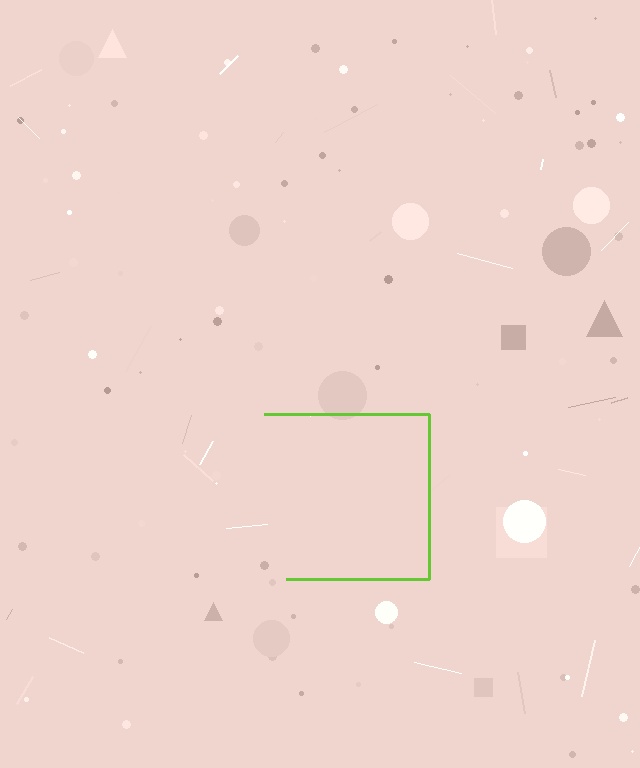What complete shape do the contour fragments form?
The contour fragments form a square.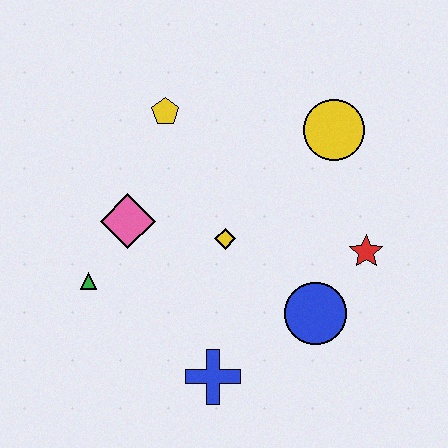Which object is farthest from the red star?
The green triangle is farthest from the red star.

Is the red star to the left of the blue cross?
No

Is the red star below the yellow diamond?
Yes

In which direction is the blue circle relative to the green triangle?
The blue circle is to the right of the green triangle.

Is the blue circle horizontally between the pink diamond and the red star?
Yes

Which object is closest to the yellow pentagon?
The pink diamond is closest to the yellow pentagon.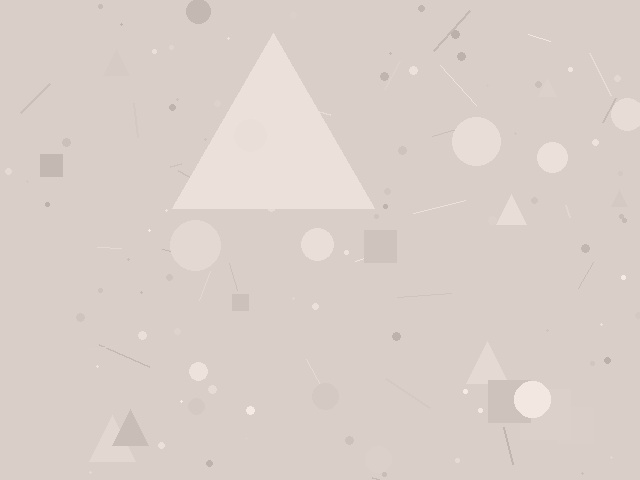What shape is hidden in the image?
A triangle is hidden in the image.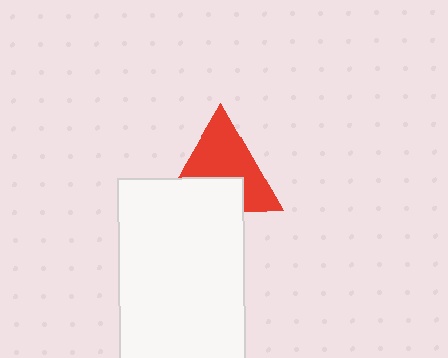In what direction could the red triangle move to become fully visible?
The red triangle could move up. That would shift it out from behind the white rectangle entirely.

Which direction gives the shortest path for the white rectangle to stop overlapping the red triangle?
Moving down gives the shortest separation.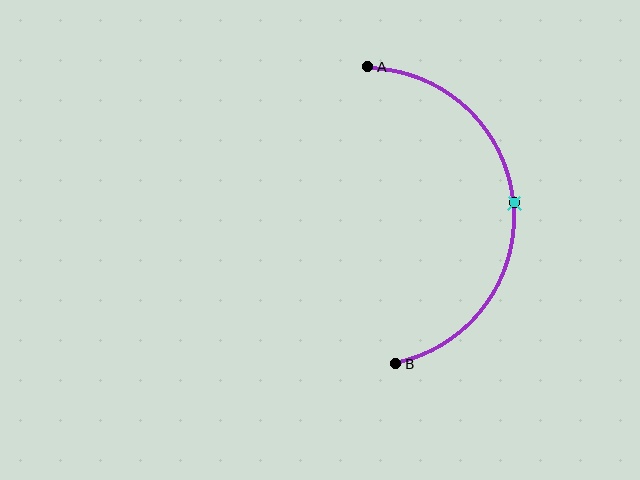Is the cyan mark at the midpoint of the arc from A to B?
Yes. The cyan mark lies on the arc at equal arc-length from both A and B — it is the arc midpoint.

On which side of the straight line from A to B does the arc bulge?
The arc bulges to the right of the straight line connecting A and B.